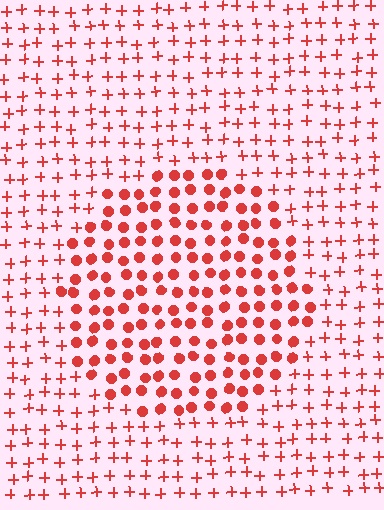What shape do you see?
I see a circle.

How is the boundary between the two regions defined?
The boundary is defined by a change in element shape: circles inside vs. plus signs outside. All elements share the same color and spacing.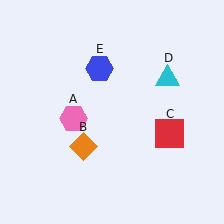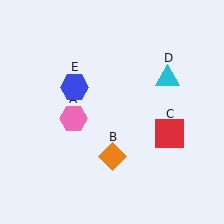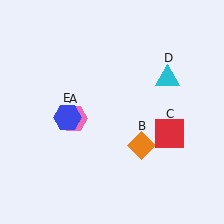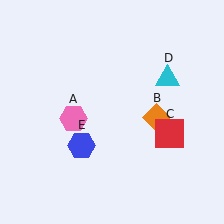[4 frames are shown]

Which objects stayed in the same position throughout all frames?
Pink hexagon (object A) and red square (object C) and cyan triangle (object D) remained stationary.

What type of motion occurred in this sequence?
The orange diamond (object B), blue hexagon (object E) rotated counterclockwise around the center of the scene.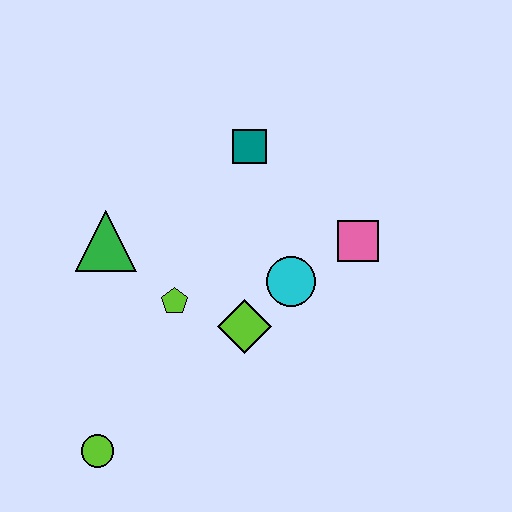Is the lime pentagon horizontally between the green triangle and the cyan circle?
Yes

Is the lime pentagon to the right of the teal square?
No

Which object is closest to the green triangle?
The lime pentagon is closest to the green triangle.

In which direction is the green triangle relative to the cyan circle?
The green triangle is to the left of the cyan circle.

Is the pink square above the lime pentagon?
Yes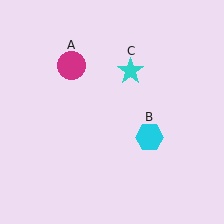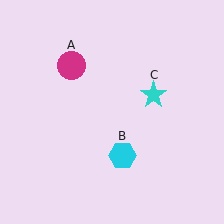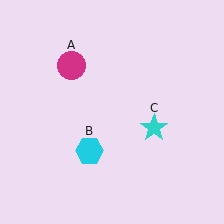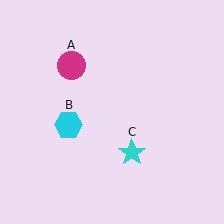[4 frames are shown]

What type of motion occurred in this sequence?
The cyan hexagon (object B), cyan star (object C) rotated clockwise around the center of the scene.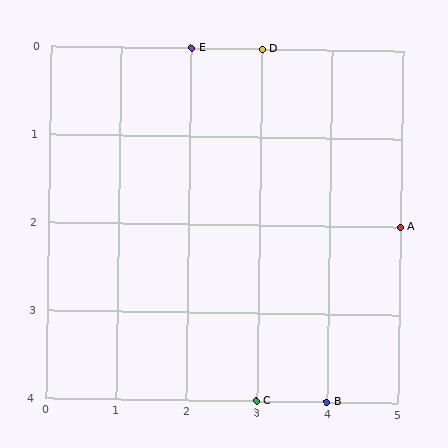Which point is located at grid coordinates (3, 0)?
Point D is at (3, 0).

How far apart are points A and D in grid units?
Points A and D are 2 columns and 2 rows apart (about 2.8 grid units diagonally).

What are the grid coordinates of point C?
Point C is at grid coordinates (3, 4).